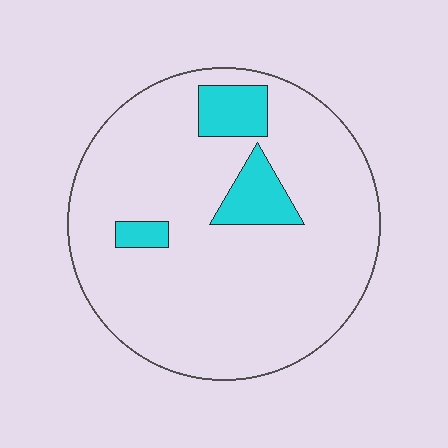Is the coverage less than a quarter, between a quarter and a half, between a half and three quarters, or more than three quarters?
Less than a quarter.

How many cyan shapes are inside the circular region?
3.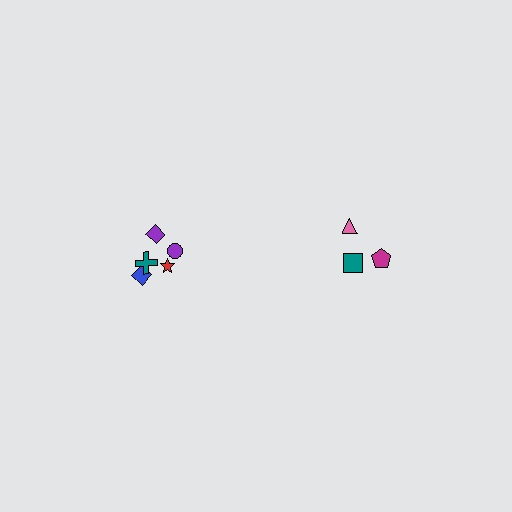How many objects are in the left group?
There are 5 objects.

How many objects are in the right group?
There are 3 objects.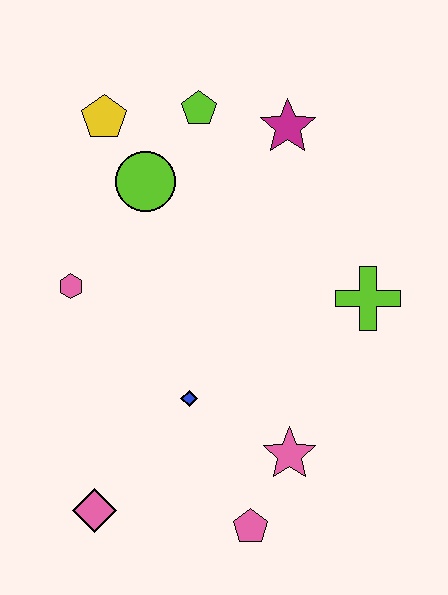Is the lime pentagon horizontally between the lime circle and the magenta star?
Yes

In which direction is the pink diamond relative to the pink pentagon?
The pink diamond is to the left of the pink pentagon.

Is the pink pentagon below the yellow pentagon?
Yes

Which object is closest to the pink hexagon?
The lime circle is closest to the pink hexagon.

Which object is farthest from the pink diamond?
The magenta star is farthest from the pink diamond.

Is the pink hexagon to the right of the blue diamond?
No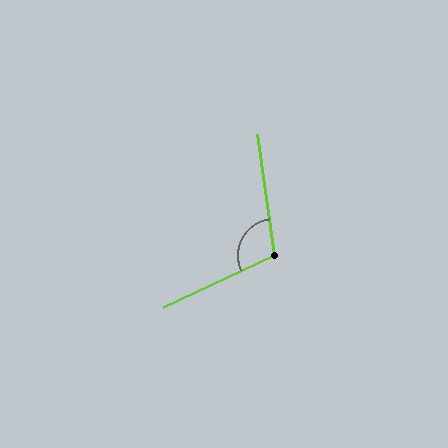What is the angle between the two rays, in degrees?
Approximately 107 degrees.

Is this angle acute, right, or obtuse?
It is obtuse.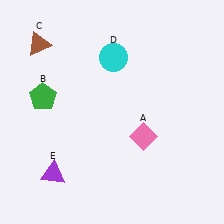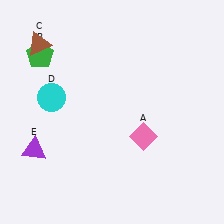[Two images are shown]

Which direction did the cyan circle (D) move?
The cyan circle (D) moved left.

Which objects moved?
The objects that moved are: the green pentagon (B), the cyan circle (D), the purple triangle (E).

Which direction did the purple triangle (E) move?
The purple triangle (E) moved up.